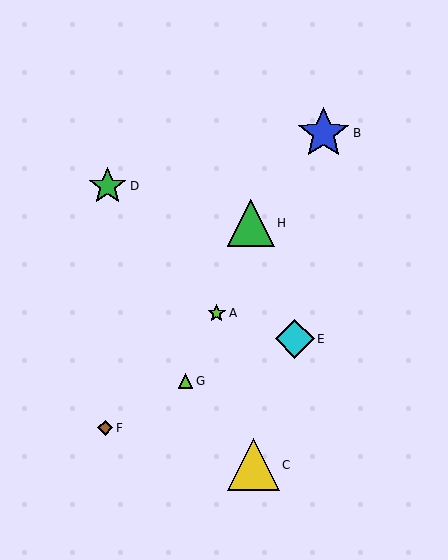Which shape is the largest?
The yellow triangle (labeled C) is the largest.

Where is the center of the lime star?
The center of the lime star is at (217, 313).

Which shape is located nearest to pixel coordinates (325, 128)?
The blue star (labeled B) at (324, 133) is nearest to that location.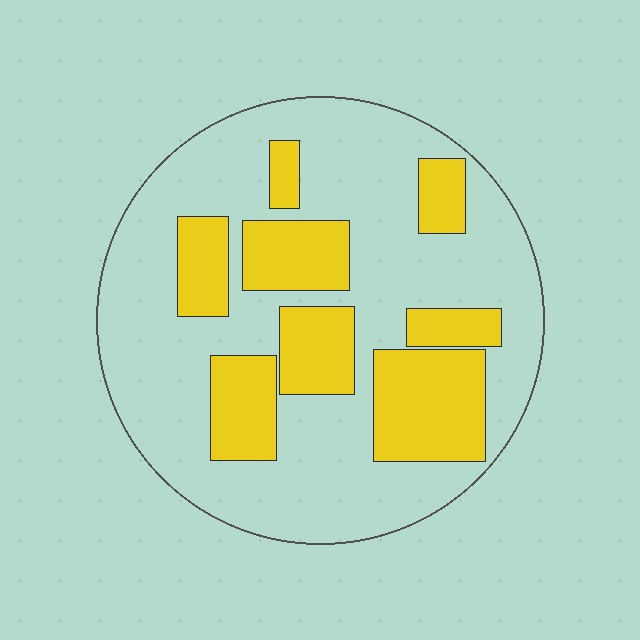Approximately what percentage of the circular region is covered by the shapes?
Approximately 30%.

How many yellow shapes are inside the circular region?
8.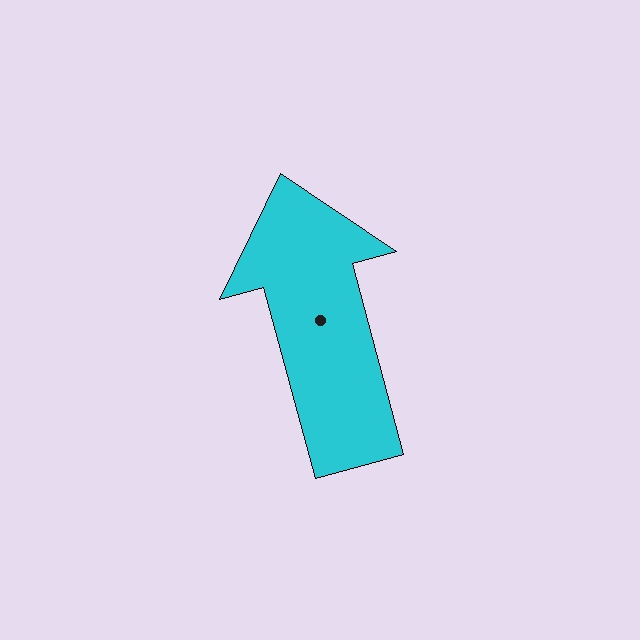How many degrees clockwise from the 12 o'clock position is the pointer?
Approximately 345 degrees.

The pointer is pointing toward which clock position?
Roughly 11 o'clock.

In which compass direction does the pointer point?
North.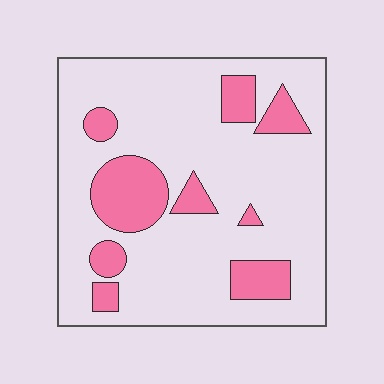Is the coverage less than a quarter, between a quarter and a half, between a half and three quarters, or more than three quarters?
Less than a quarter.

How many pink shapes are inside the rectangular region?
9.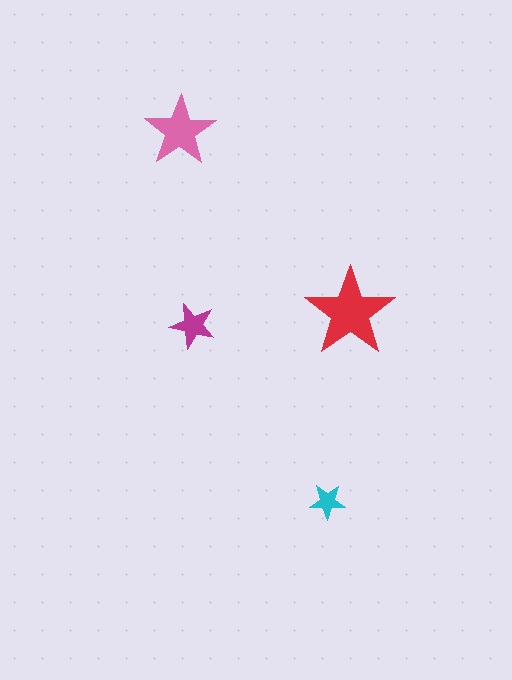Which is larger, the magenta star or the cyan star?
The magenta one.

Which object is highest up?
The pink star is topmost.